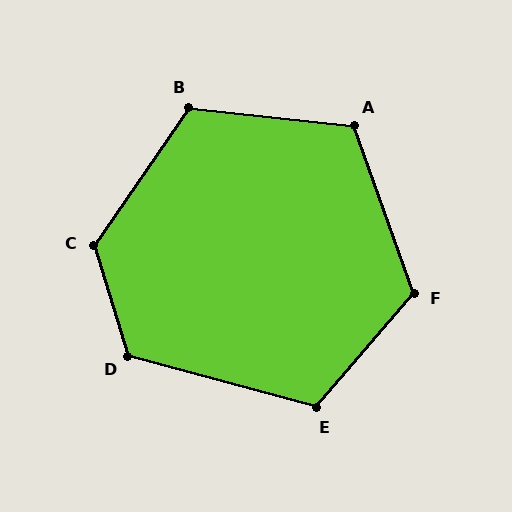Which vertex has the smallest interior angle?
E, at approximately 116 degrees.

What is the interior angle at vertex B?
Approximately 118 degrees (obtuse).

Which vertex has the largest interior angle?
C, at approximately 128 degrees.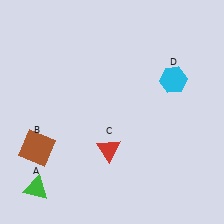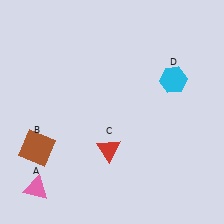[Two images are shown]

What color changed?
The triangle (A) changed from green in Image 1 to pink in Image 2.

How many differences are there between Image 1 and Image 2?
There is 1 difference between the two images.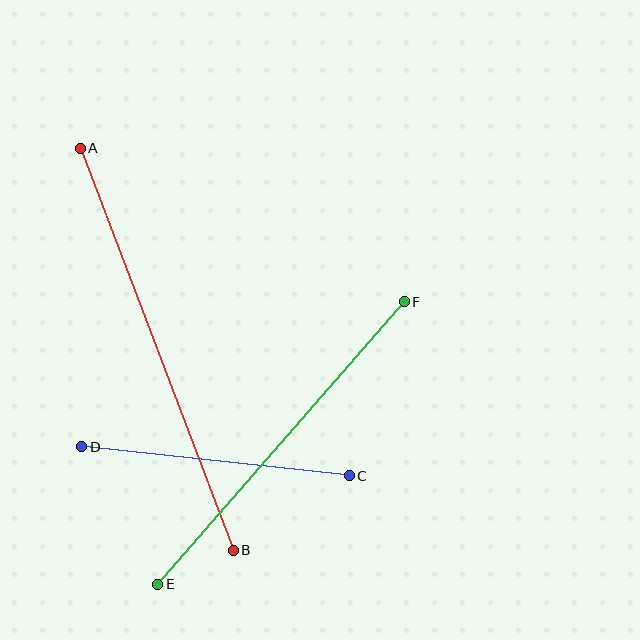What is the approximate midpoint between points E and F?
The midpoint is at approximately (281, 443) pixels.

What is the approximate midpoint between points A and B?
The midpoint is at approximately (157, 349) pixels.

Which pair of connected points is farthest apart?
Points A and B are farthest apart.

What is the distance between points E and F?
The distance is approximately 375 pixels.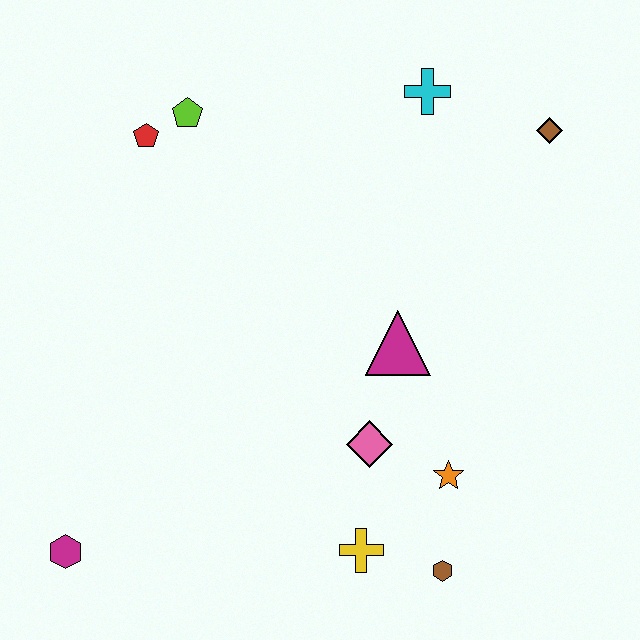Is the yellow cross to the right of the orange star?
No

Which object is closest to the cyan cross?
The brown diamond is closest to the cyan cross.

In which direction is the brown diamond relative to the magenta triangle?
The brown diamond is above the magenta triangle.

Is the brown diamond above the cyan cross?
No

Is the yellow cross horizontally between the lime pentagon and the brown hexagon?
Yes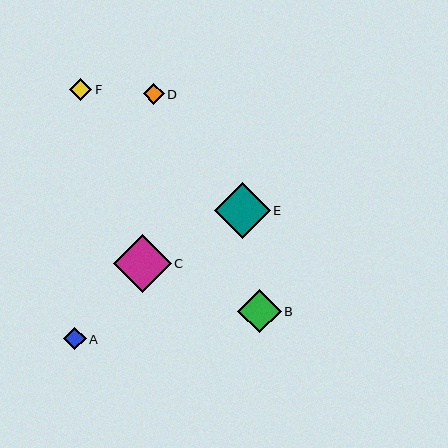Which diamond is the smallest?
Diamond D is the smallest with a size of approximately 21 pixels.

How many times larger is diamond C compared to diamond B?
Diamond C is approximately 1.3 times the size of diamond B.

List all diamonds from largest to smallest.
From largest to smallest: C, E, B, A, F, D.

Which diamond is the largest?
Diamond C is the largest with a size of approximately 57 pixels.